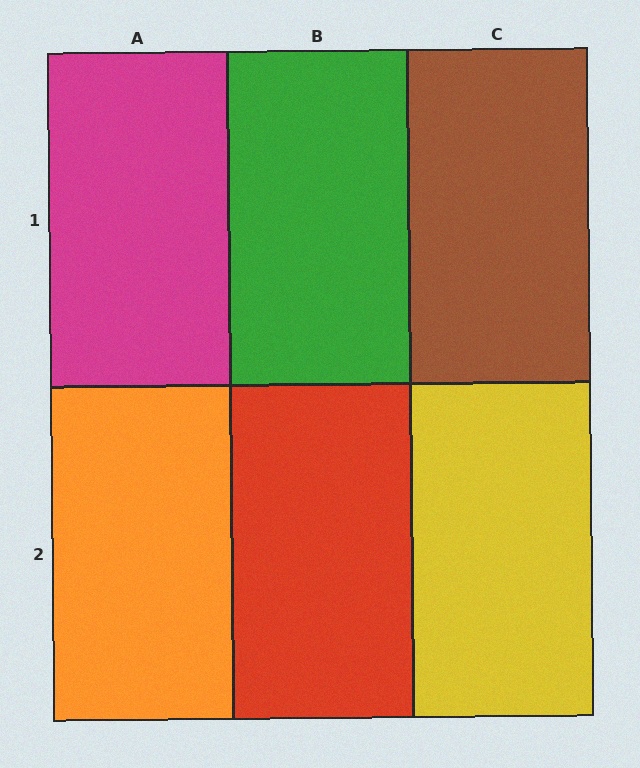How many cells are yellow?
1 cell is yellow.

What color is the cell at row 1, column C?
Brown.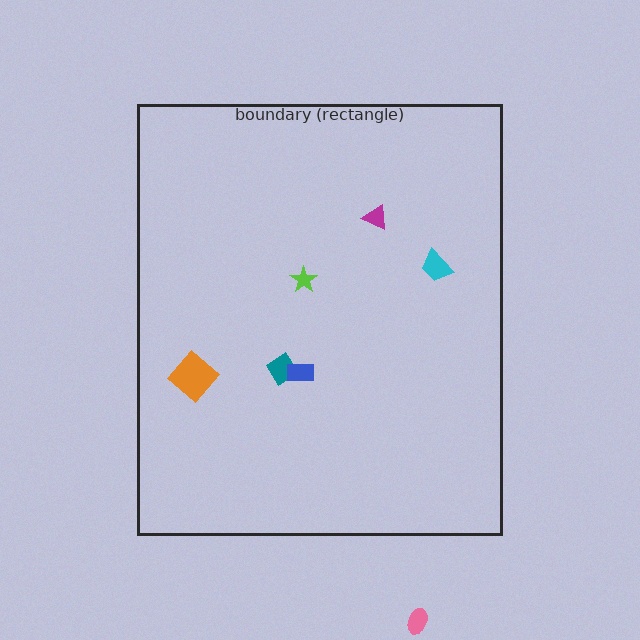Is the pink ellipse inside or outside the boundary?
Outside.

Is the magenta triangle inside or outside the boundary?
Inside.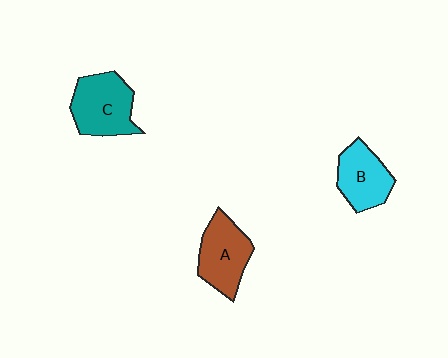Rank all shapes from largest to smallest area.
From largest to smallest: C (teal), A (brown), B (cyan).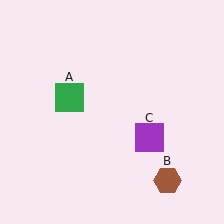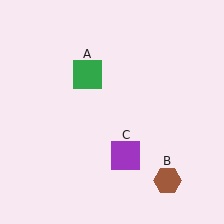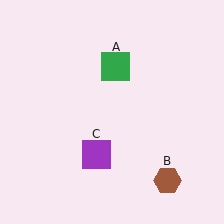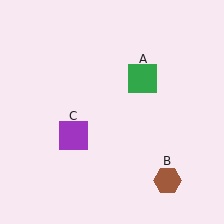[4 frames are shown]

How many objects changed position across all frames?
2 objects changed position: green square (object A), purple square (object C).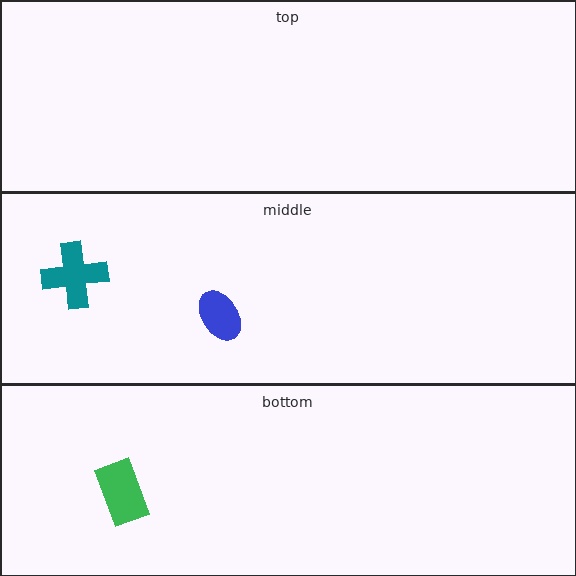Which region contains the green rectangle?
The bottom region.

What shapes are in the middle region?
The blue ellipse, the teal cross.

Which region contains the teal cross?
The middle region.